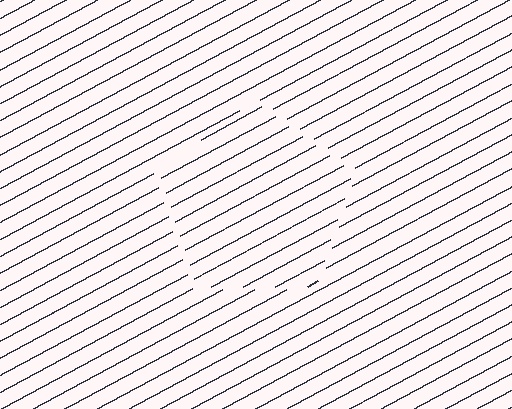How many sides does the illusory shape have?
5 sides — the line-ends trace a pentagon.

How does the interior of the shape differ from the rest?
The interior of the shape contains the same grating, shifted by half a period — the contour is defined by the phase discontinuity where line-ends from the inner and outer gratings abut.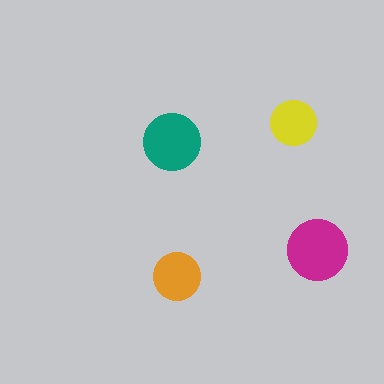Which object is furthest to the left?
The teal circle is leftmost.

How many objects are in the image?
There are 4 objects in the image.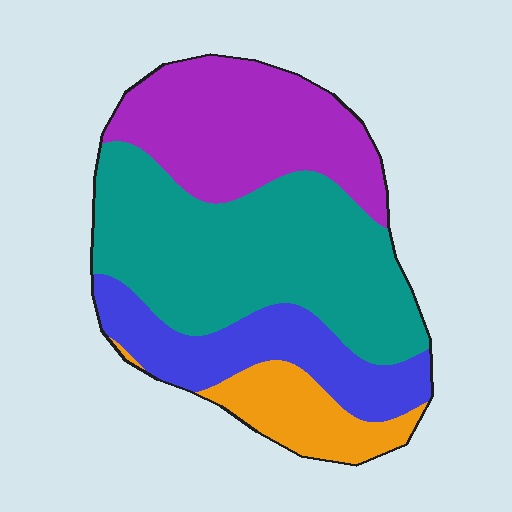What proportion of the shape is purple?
Purple covers 27% of the shape.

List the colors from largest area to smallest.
From largest to smallest: teal, purple, blue, orange.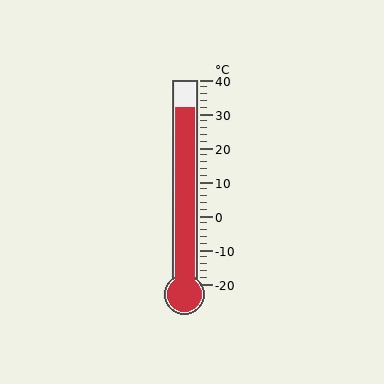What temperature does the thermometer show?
The thermometer shows approximately 32°C.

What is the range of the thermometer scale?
The thermometer scale ranges from -20°C to 40°C.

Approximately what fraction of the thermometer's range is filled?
The thermometer is filled to approximately 85% of its range.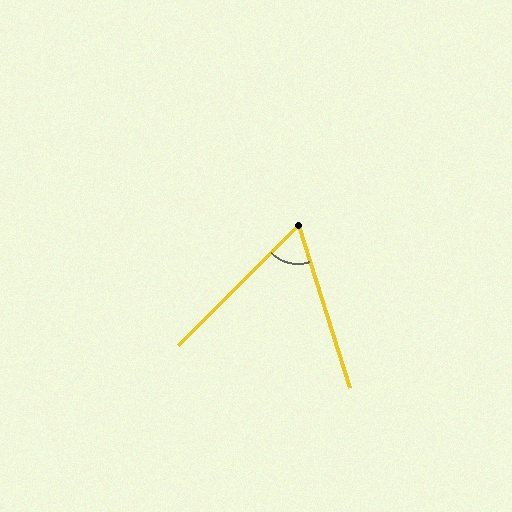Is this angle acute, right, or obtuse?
It is acute.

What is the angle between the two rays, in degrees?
Approximately 63 degrees.